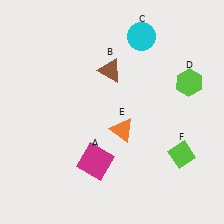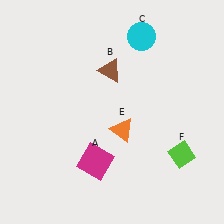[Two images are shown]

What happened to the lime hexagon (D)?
The lime hexagon (D) was removed in Image 2. It was in the top-right area of Image 1.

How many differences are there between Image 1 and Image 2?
There is 1 difference between the two images.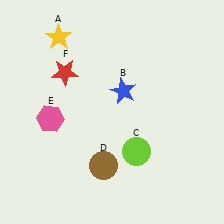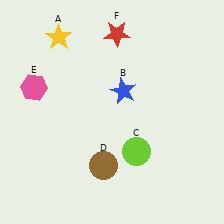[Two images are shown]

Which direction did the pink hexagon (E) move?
The pink hexagon (E) moved up.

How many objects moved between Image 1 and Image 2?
2 objects moved between the two images.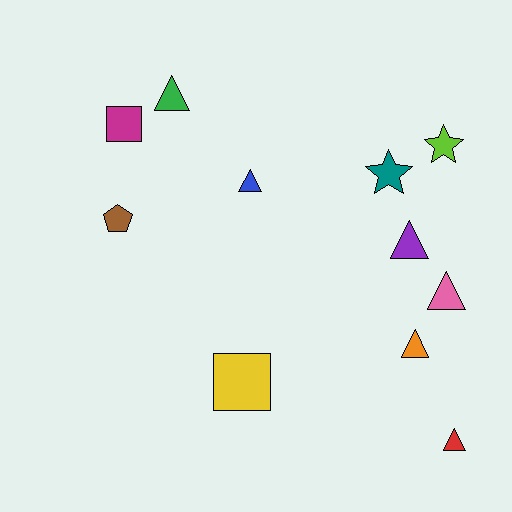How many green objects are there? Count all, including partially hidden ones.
There is 1 green object.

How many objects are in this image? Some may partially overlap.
There are 11 objects.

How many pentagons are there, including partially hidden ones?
There is 1 pentagon.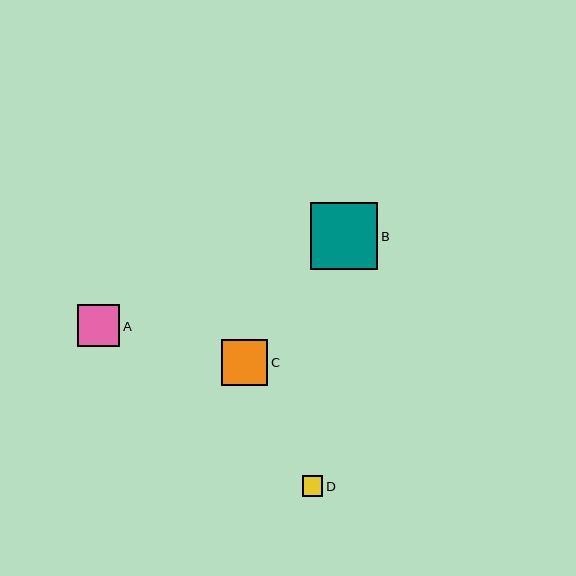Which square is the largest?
Square B is the largest with a size of approximately 68 pixels.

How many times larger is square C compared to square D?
Square C is approximately 2.2 times the size of square D.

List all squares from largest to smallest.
From largest to smallest: B, C, A, D.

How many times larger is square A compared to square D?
Square A is approximately 2.0 times the size of square D.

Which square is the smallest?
Square D is the smallest with a size of approximately 21 pixels.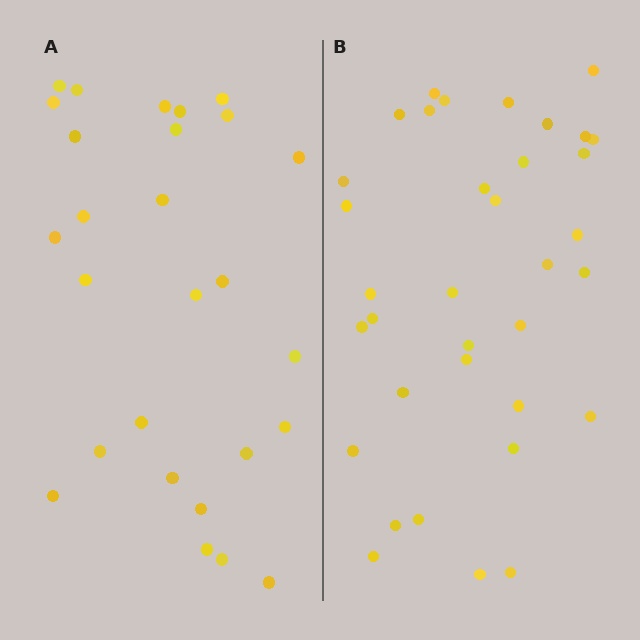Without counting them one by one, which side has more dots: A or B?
Region B (the right region) has more dots.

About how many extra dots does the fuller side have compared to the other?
Region B has roughly 8 or so more dots than region A.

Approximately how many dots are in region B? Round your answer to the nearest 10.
About 40 dots. (The exact count is 35, which rounds to 40.)